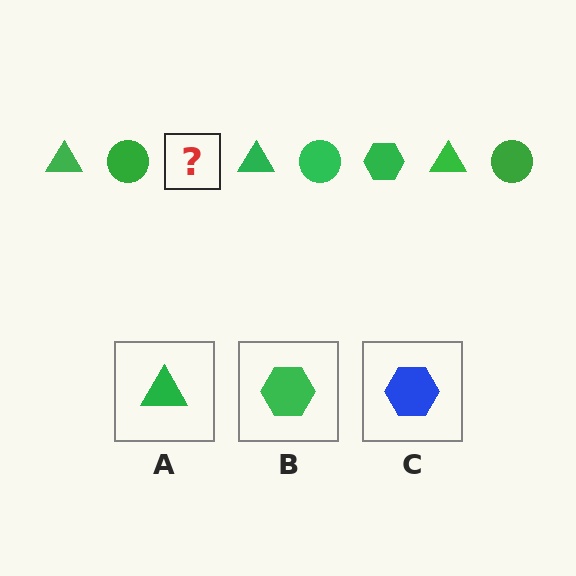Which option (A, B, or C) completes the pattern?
B.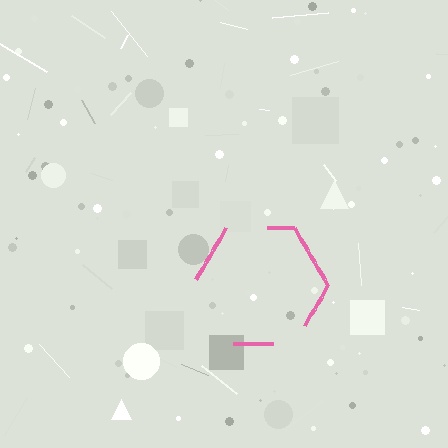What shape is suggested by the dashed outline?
The dashed outline suggests a hexagon.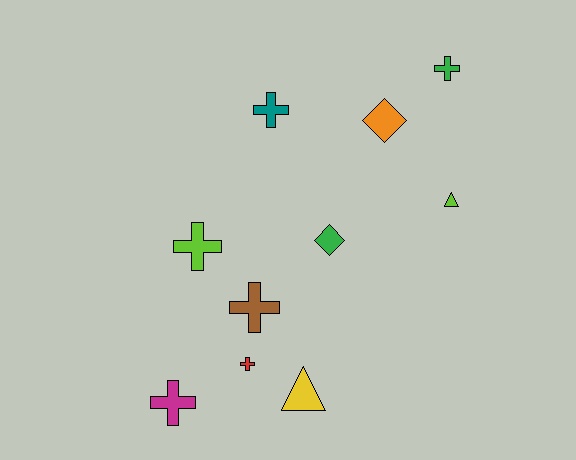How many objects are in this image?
There are 10 objects.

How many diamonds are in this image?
There are 2 diamonds.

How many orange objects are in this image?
There is 1 orange object.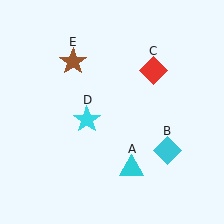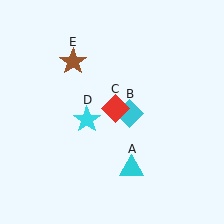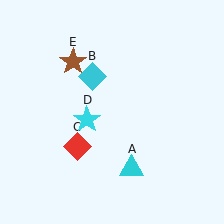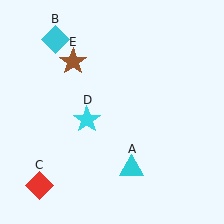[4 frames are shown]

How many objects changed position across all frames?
2 objects changed position: cyan diamond (object B), red diamond (object C).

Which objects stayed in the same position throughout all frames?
Cyan triangle (object A) and cyan star (object D) and brown star (object E) remained stationary.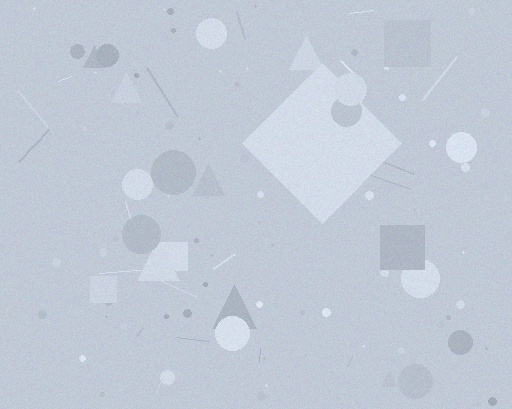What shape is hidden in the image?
A diamond is hidden in the image.